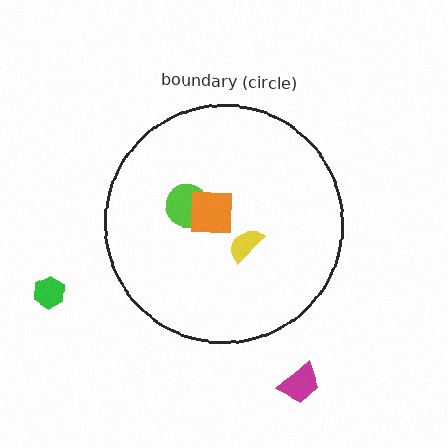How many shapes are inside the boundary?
3 inside, 2 outside.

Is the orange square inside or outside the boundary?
Inside.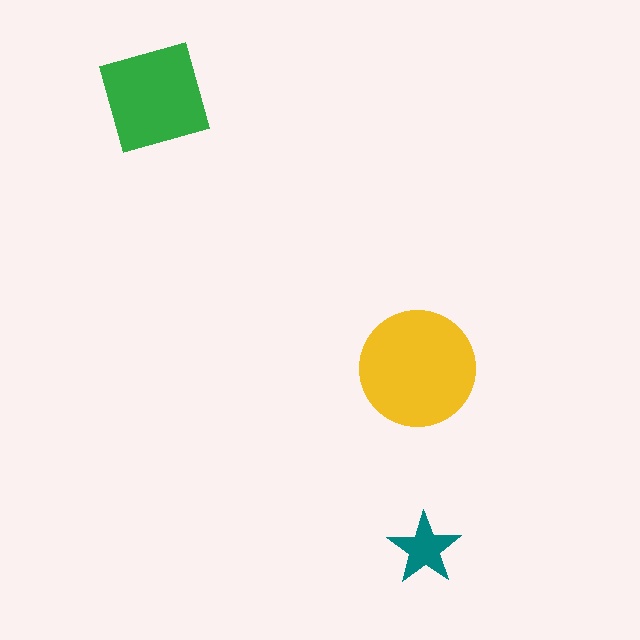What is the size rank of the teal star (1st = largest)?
3rd.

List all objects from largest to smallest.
The yellow circle, the green square, the teal star.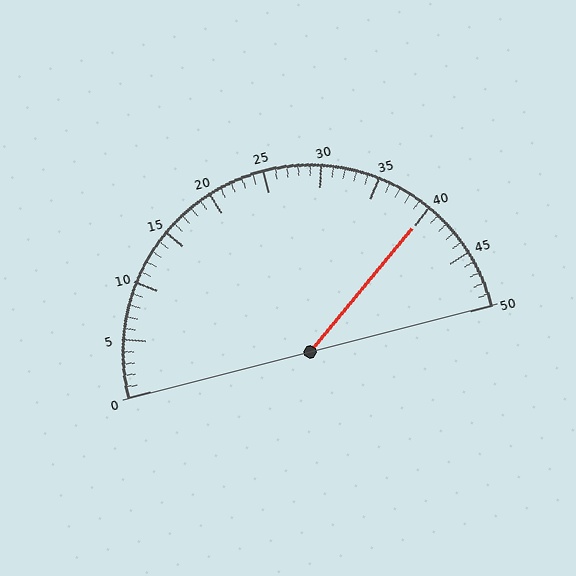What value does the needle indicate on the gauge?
The needle indicates approximately 40.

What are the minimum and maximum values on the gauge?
The gauge ranges from 0 to 50.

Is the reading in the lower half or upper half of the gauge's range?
The reading is in the upper half of the range (0 to 50).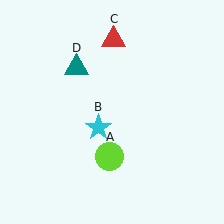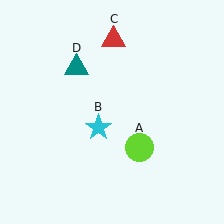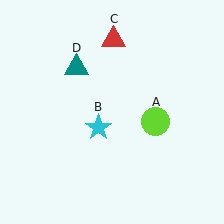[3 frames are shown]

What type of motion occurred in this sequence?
The lime circle (object A) rotated counterclockwise around the center of the scene.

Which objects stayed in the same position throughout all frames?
Cyan star (object B) and red triangle (object C) and teal triangle (object D) remained stationary.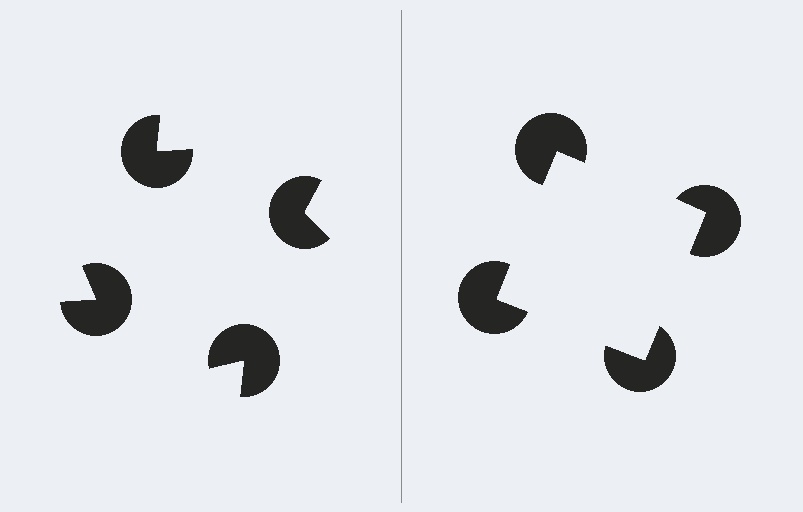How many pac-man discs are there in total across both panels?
8 — 4 on each side.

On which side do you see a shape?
An illusory square appears on the right side. On the left side the wedge cuts are rotated, so no coherent shape forms.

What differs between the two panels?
The pac-man discs are positioned identically on both sides; only the wedge orientations differ. On the right they align to a square; on the left they are misaligned.